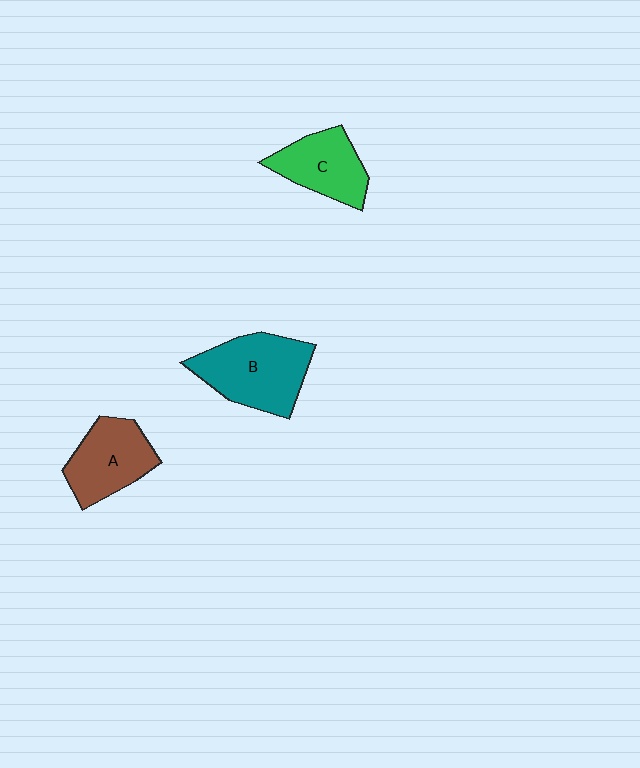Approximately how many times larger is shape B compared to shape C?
Approximately 1.4 times.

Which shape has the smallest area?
Shape C (green).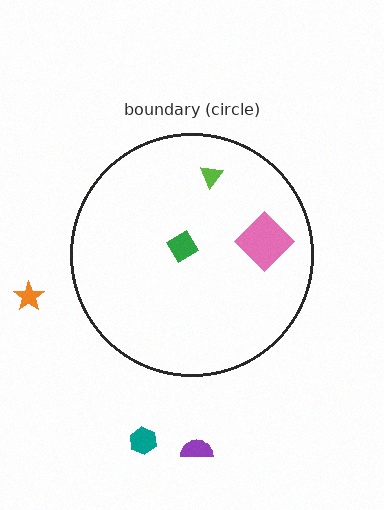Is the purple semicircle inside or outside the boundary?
Outside.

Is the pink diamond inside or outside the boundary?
Inside.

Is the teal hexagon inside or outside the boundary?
Outside.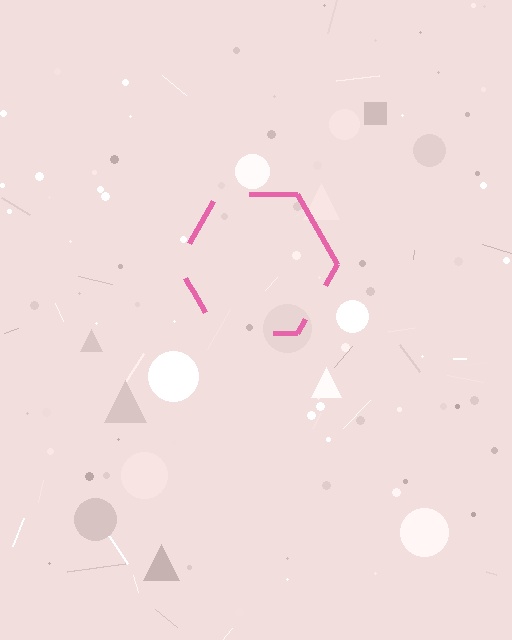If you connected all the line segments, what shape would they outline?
They would outline a hexagon.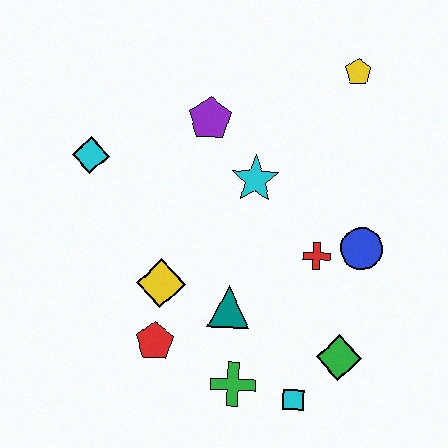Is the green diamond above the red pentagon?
No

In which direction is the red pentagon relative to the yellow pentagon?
The red pentagon is below the yellow pentagon.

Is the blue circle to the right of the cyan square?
Yes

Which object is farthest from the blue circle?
The cyan diamond is farthest from the blue circle.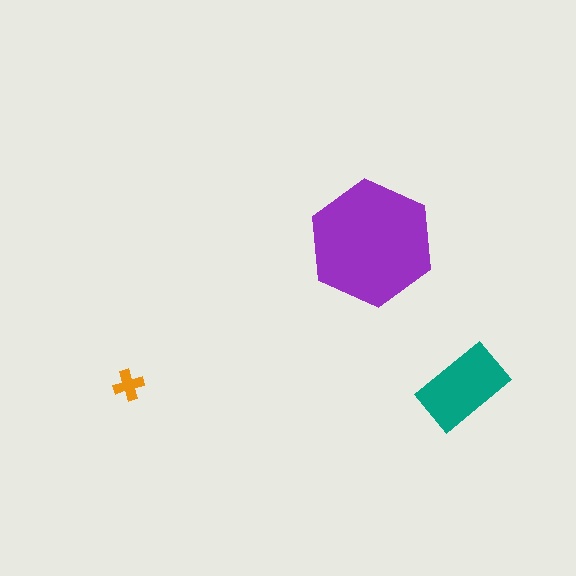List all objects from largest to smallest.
The purple hexagon, the teal rectangle, the orange cross.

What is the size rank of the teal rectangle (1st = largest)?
2nd.